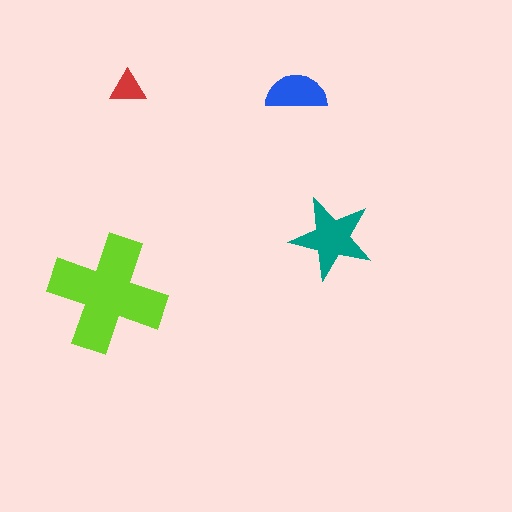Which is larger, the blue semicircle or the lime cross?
The lime cross.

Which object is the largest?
The lime cross.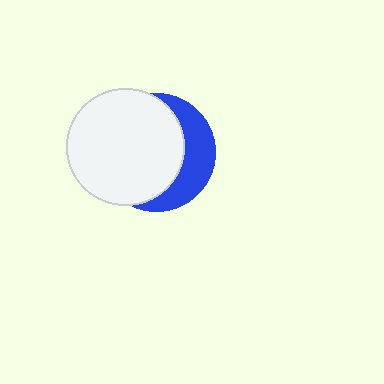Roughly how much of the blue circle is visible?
A small part of it is visible (roughly 34%).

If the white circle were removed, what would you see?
You would see the complete blue circle.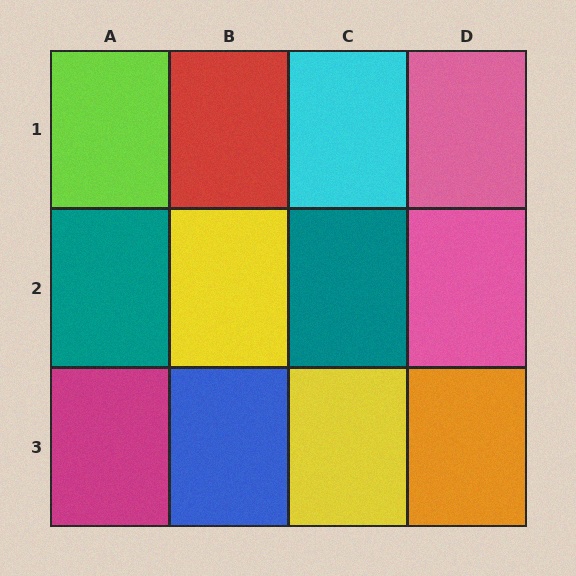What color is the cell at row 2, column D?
Pink.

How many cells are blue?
1 cell is blue.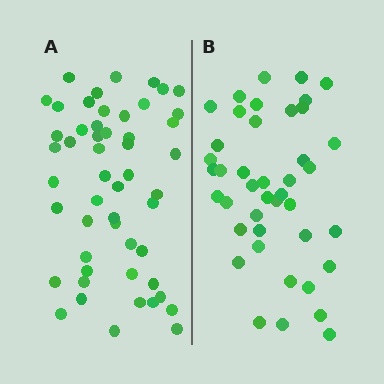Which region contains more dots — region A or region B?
Region A (the left region) has more dots.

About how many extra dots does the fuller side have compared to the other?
Region A has roughly 10 or so more dots than region B.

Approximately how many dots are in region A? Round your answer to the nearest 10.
About 50 dots. (The exact count is 52, which rounds to 50.)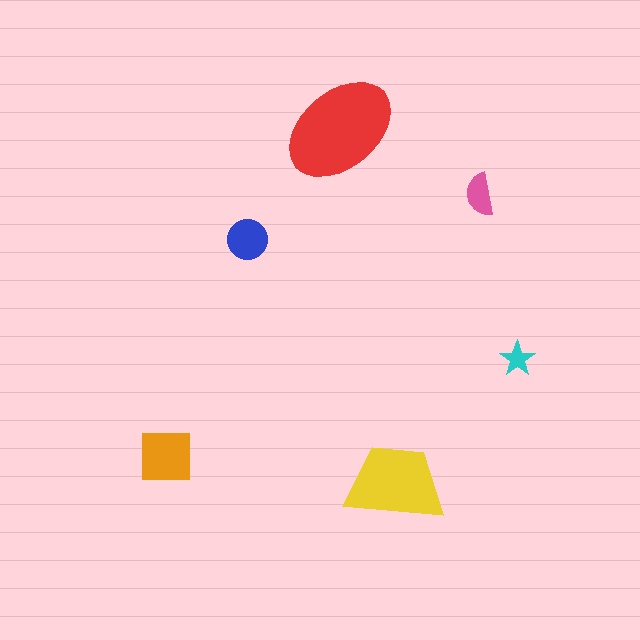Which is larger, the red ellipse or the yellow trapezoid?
The red ellipse.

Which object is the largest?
The red ellipse.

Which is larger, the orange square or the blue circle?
The orange square.